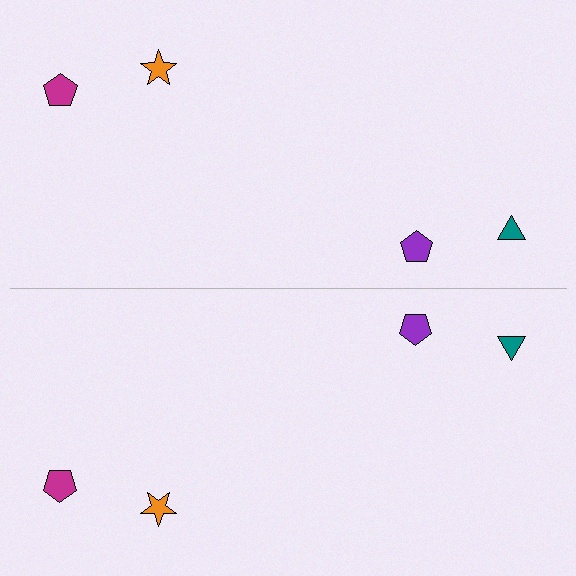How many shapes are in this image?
There are 8 shapes in this image.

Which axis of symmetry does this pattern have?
The pattern has a horizontal axis of symmetry running through the center of the image.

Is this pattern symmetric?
Yes, this pattern has bilateral (reflection) symmetry.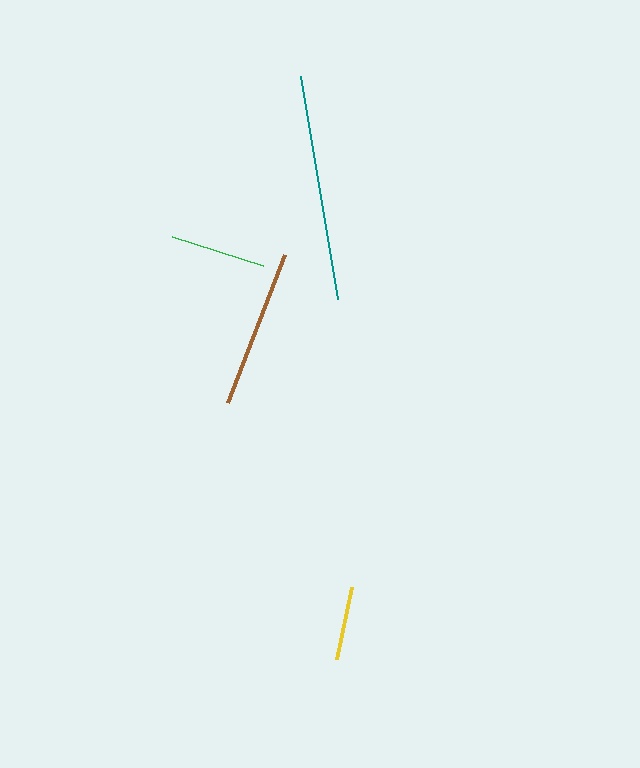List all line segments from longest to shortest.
From longest to shortest: teal, brown, green, yellow.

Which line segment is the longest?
The teal line is the longest at approximately 226 pixels.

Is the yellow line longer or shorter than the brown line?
The brown line is longer than the yellow line.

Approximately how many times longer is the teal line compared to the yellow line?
The teal line is approximately 3.1 times the length of the yellow line.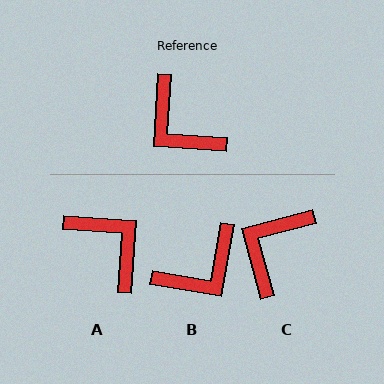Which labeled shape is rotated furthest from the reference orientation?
A, about 180 degrees away.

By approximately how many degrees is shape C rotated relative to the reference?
Approximately 71 degrees clockwise.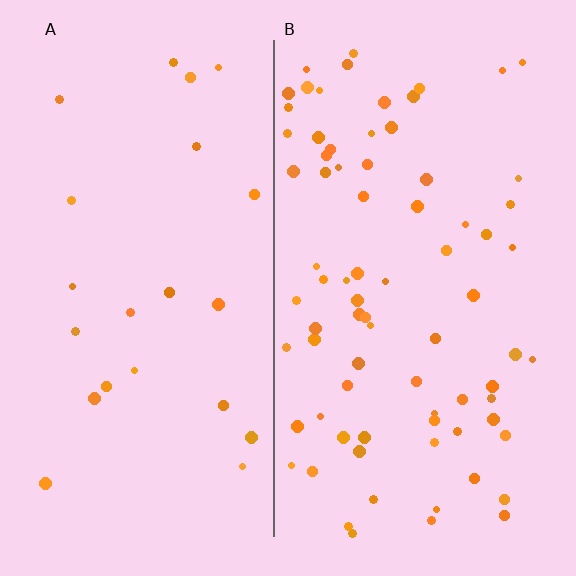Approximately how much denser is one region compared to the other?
Approximately 3.5× — region B over region A.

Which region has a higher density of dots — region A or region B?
B (the right).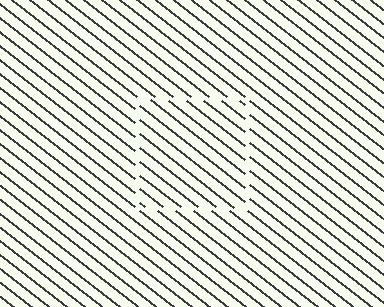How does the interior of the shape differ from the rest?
The interior of the shape contains the same grating, shifted by half a period — the contour is defined by the phase discontinuity where line-ends from the inner and outer gratings abut.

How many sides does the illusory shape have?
4 sides — the line-ends trace a square.